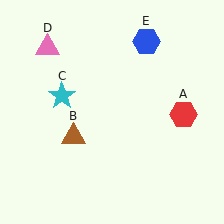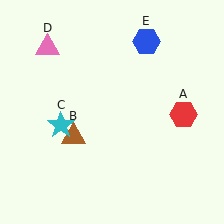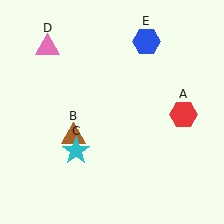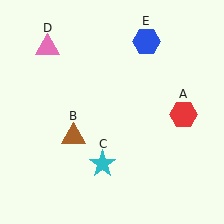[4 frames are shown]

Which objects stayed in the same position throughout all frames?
Red hexagon (object A) and brown triangle (object B) and pink triangle (object D) and blue hexagon (object E) remained stationary.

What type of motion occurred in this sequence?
The cyan star (object C) rotated counterclockwise around the center of the scene.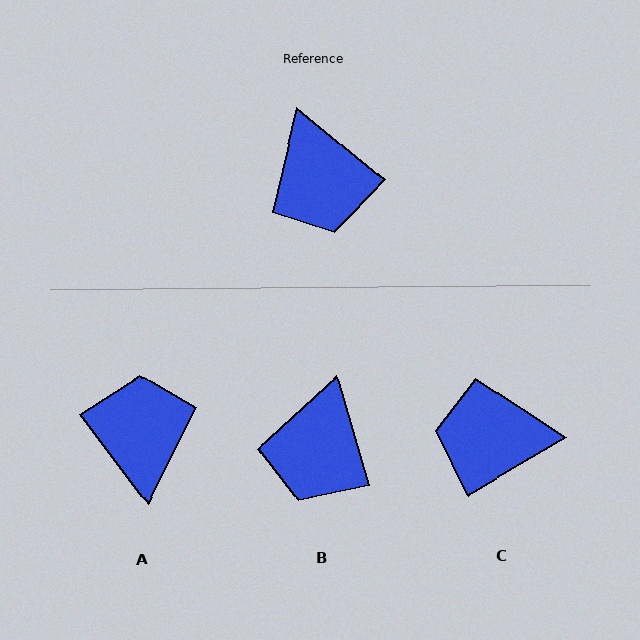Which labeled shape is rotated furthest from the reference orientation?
A, about 167 degrees away.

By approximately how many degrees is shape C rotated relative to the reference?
Approximately 110 degrees clockwise.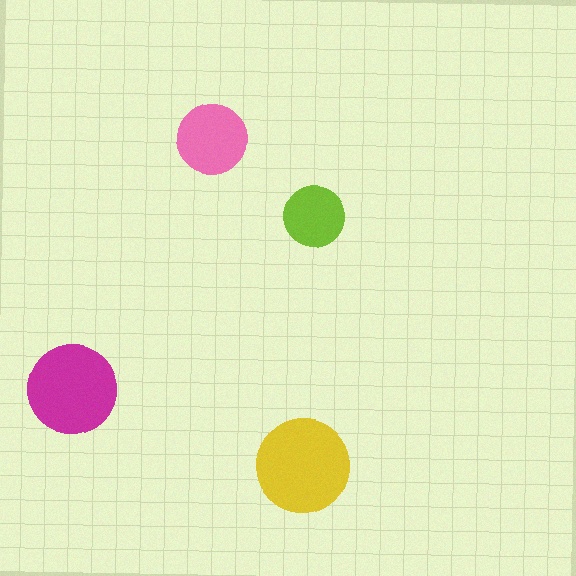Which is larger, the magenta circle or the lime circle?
The magenta one.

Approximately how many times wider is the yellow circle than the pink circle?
About 1.5 times wider.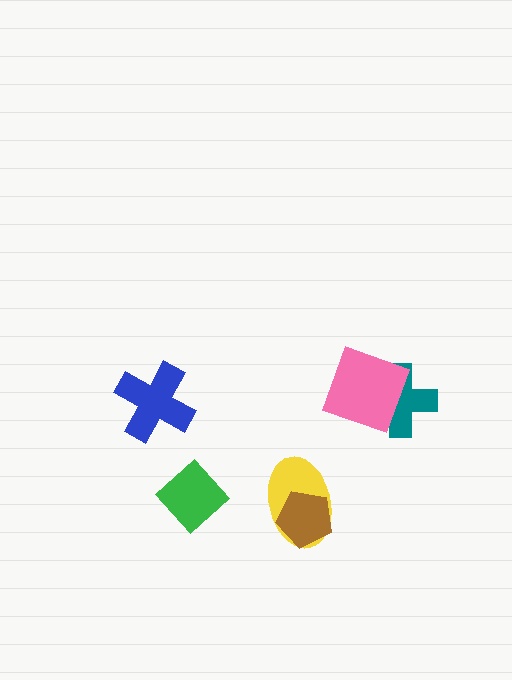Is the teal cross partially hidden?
Yes, it is partially covered by another shape.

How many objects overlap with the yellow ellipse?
1 object overlaps with the yellow ellipse.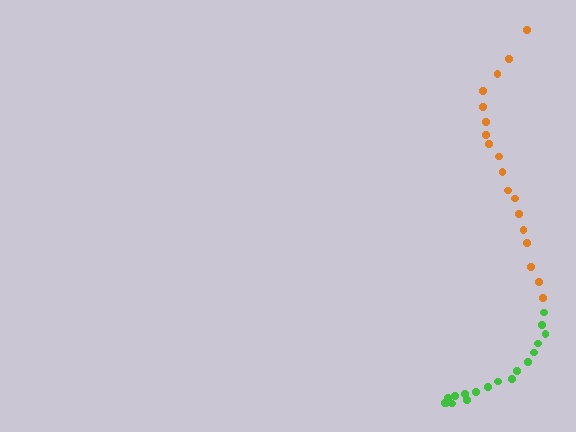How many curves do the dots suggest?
There are 2 distinct paths.